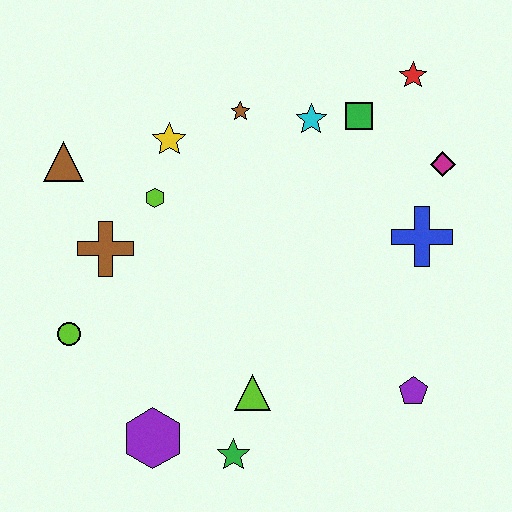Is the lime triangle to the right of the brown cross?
Yes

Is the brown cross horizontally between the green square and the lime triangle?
No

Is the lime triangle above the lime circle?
No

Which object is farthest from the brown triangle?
The purple pentagon is farthest from the brown triangle.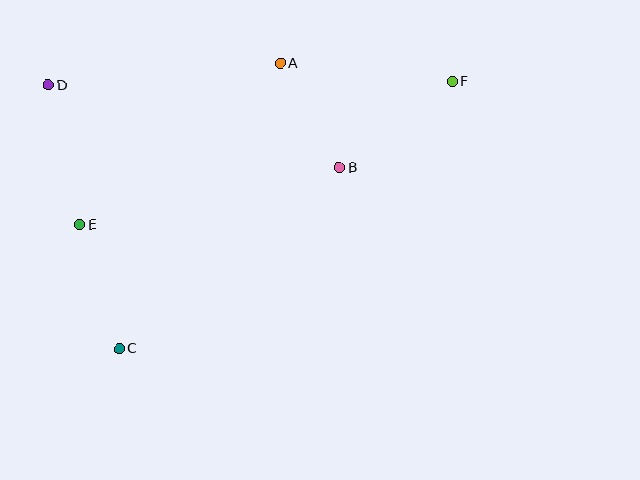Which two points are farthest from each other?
Points C and F are farthest from each other.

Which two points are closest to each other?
Points A and B are closest to each other.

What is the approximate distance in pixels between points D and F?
The distance between D and F is approximately 404 pixels.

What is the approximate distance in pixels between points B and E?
The distance between B and E is approximately 266 pixels.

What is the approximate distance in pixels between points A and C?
The distance between A and C is approximately 328 pixels.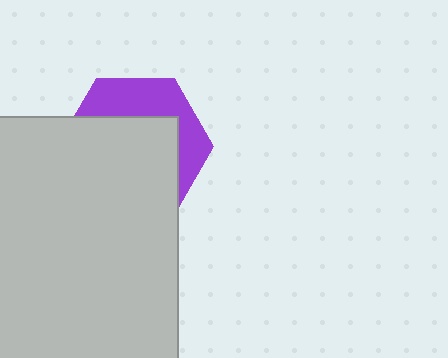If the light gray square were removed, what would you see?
You would see the complete purple hexagon.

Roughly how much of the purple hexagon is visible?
A small part of it is visible (roughly 35%).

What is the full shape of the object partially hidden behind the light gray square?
The partially hidden object is a purple hexagon.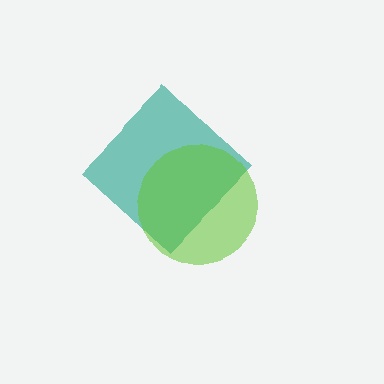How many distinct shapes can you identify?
There are 2 distinct shapes: a teal diamond, a lime circle.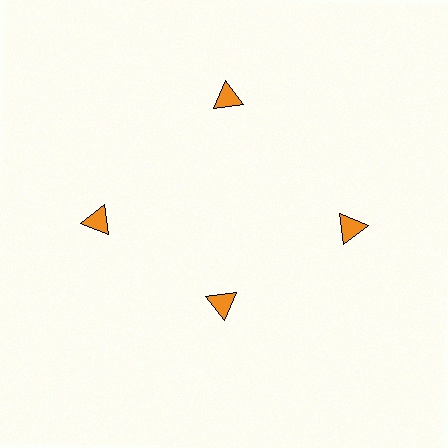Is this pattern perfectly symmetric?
No. The 4 orange triangles are arranged in a ring, but one element near the 6 o'clock position is pulled inward toward the center, breaking the 4-fold rotational symmetry.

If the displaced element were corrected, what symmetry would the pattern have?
It would have 4-fold rotational symmetry — the pattern would map onto itself every 90 degrees.